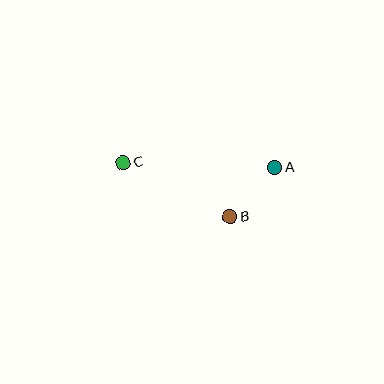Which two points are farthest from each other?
Points A and C are farthest from each other.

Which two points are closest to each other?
Points A and B are closest to each other.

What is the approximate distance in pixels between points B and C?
The distance between B and C is approximately 120 pixels.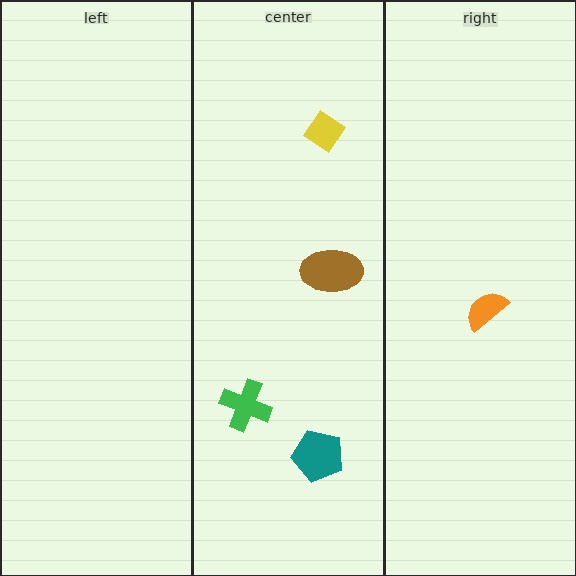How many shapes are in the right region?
1.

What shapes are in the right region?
The orange semicircle.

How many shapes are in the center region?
4.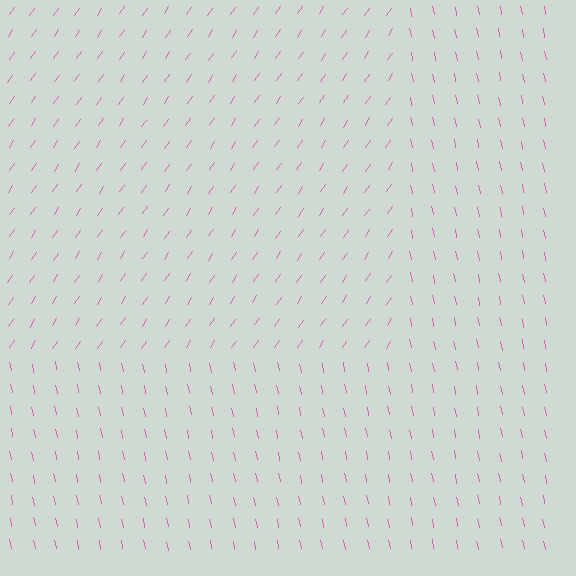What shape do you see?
I see a rectangle.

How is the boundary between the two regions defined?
The boundary is defined purely by a change in line orientation (approximately 45 degrees difference). All lines are the same color and thickness.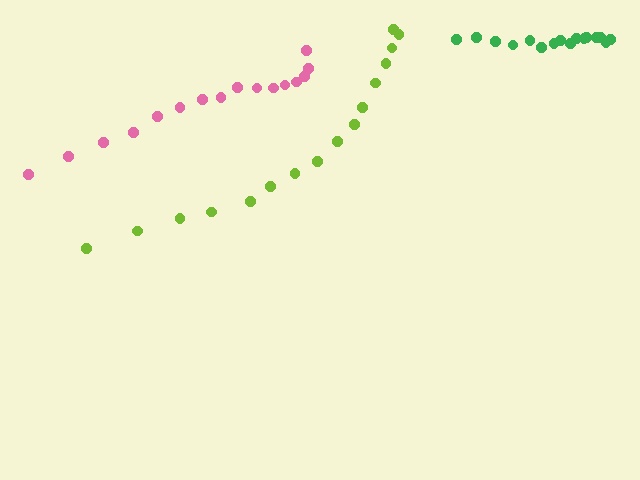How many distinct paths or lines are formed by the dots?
There are 3 distinct paths.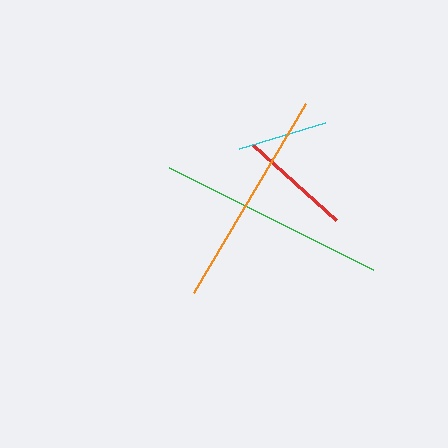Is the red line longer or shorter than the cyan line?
The red line is longer than the cyan line.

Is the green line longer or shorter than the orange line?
The green line is longer than the orange line.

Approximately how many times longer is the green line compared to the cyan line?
The green line is approximately 2.5 times the length of the cyan line.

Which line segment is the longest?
The green line is the longest at approximately 228 pixels.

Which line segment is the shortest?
The cyan line is the shortest at approximately 90 pixels.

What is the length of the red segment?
The red segment is approximately 112 pixels long.